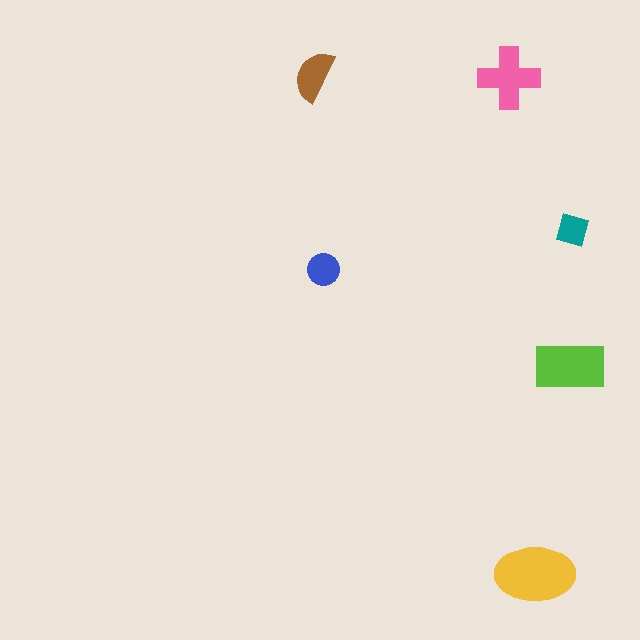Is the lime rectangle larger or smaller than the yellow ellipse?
Smaller.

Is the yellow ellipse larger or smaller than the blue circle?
Larger.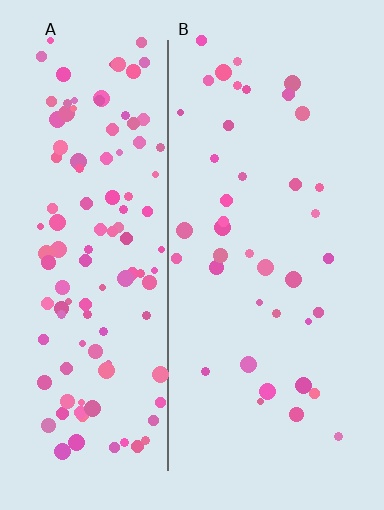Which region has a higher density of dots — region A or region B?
A (the left).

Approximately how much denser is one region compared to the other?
Approximately 3.0× — region A over region B.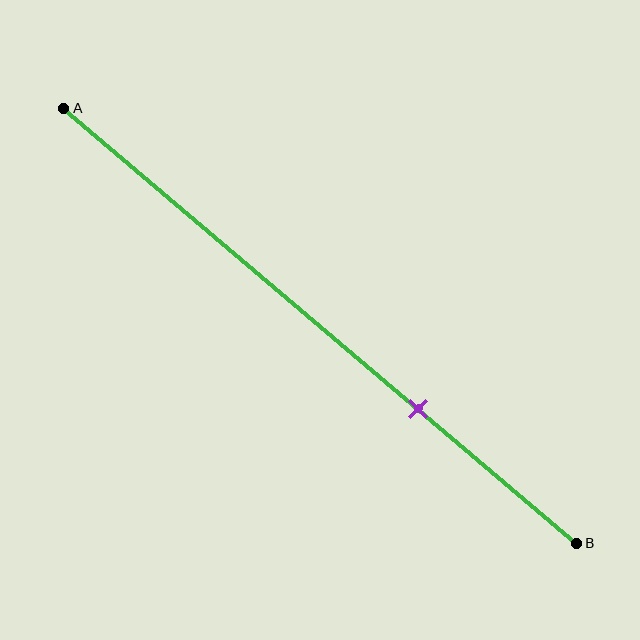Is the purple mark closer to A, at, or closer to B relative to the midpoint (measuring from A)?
The purple mark is closer to point B than the midpoint of segment AB.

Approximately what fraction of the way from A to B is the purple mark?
The purple mark is approximately 70% of the way from A to B.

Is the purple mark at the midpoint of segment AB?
No, the mark is at about 70% from A, not at the 50% midpoint.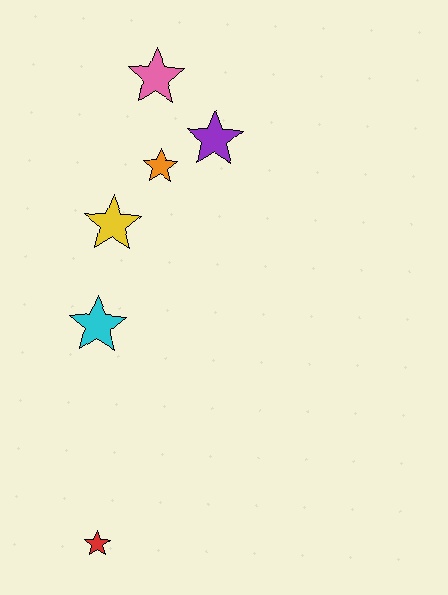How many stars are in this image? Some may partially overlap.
There are 6 stars.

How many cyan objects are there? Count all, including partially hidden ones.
There is 1 cyan object.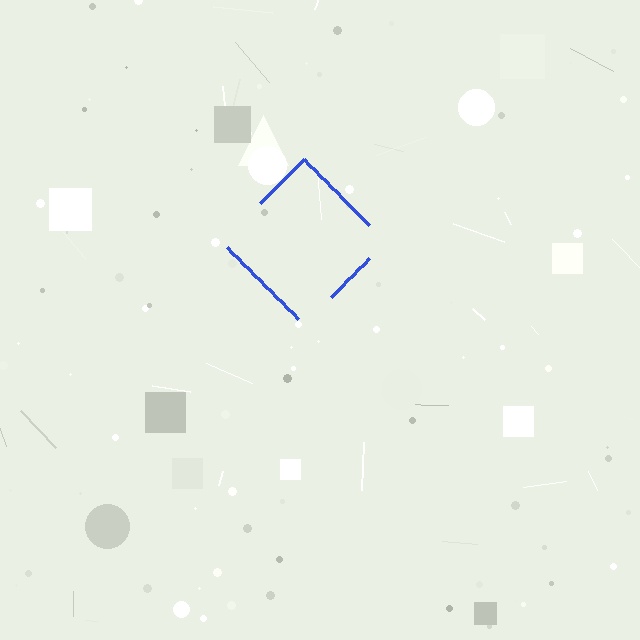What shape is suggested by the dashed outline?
The dashed outline suggests a diamond.